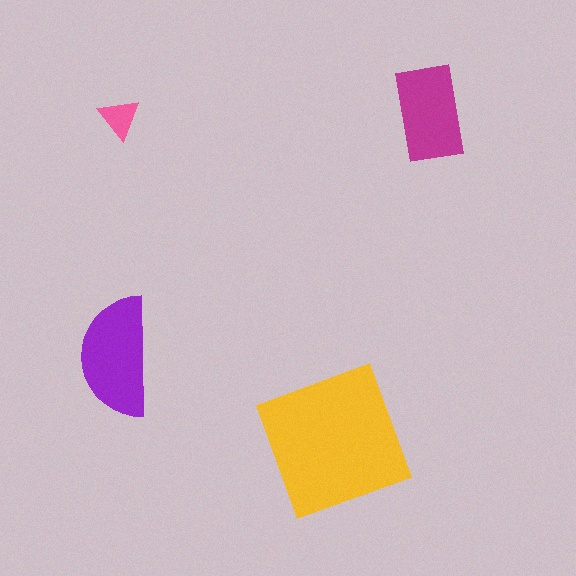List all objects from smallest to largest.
The pink triangle, the magenta rectangle, the purple semicircle, the yellow square.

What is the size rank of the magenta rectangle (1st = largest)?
3rd.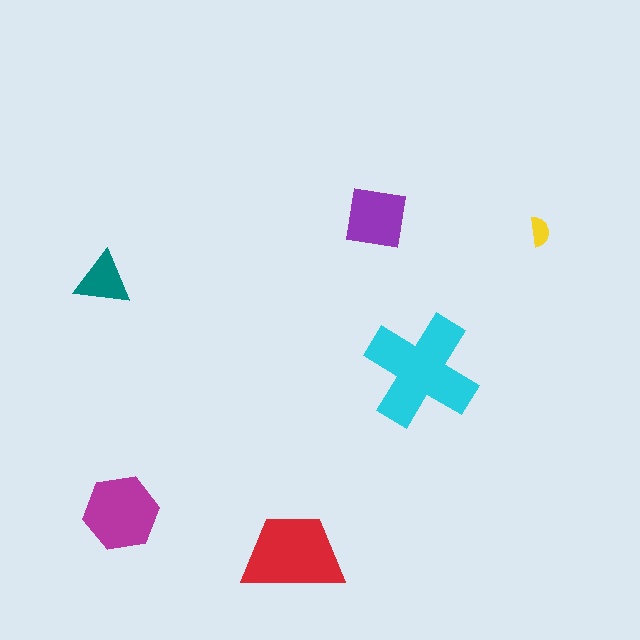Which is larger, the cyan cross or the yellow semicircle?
The cyan cross.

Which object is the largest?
The cyan cross.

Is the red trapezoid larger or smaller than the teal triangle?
Larger.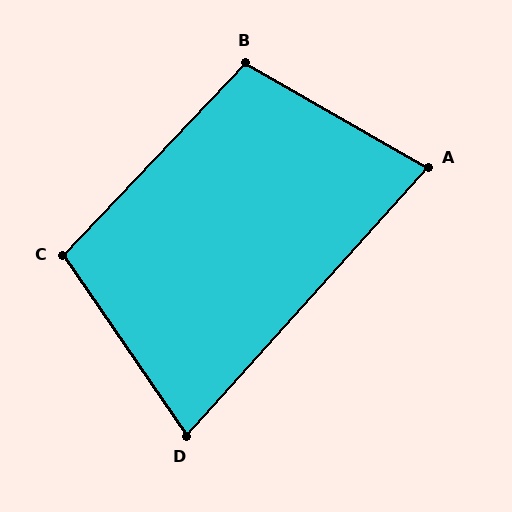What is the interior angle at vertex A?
Approximately 78 degrees (acute).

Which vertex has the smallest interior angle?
D, at approximately 76 degrees.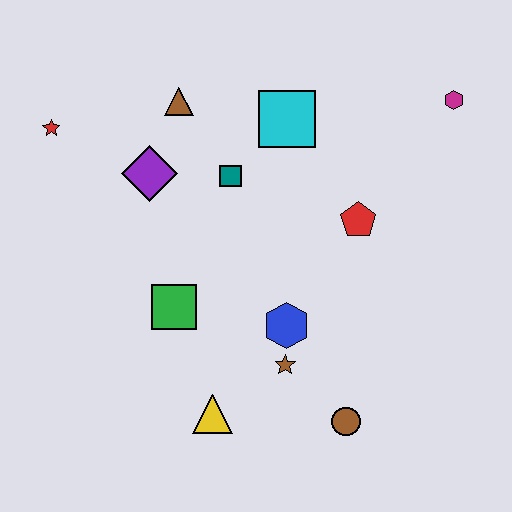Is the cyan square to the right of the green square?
Yes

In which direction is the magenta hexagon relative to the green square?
The magenta hexagon is to the right of the green square.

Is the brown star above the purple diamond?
No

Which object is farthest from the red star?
The brown circle is farthest from the red star.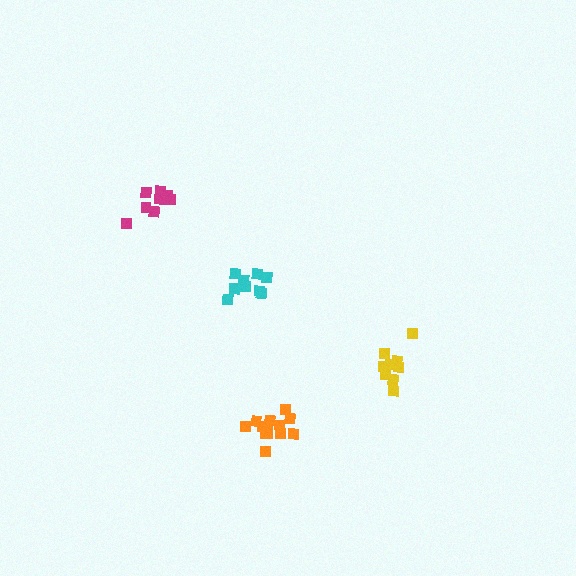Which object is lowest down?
The orange cluster is bottommost.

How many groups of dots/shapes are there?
There are 4 groups.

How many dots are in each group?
Group 1: 9 dots, Group 2: 9 dots, Group 3: 8 dots, Group 4: 13 dots (39 total).